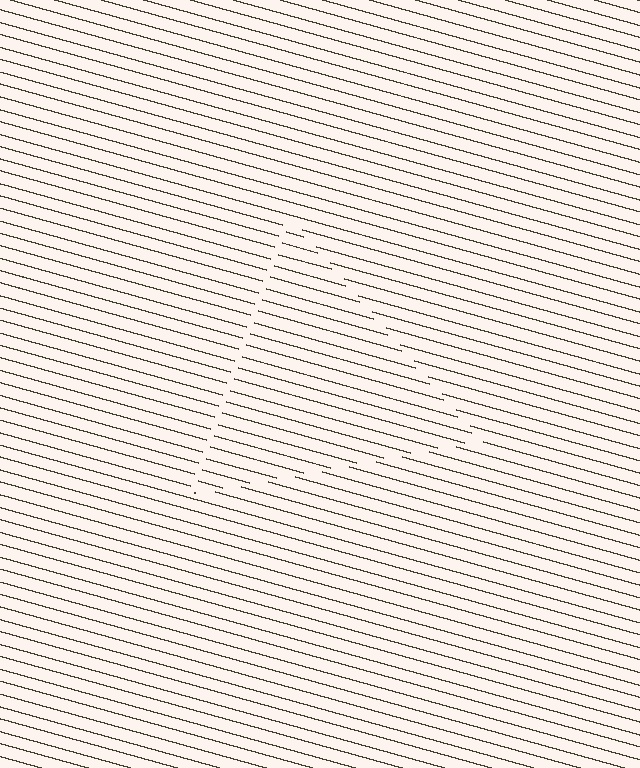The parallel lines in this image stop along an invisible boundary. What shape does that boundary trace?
An illusory triangle. The interior of the shape contains the same grating, shifted by half a period — the contour is defined by the phase discontinuity where line-ends from the inner and outer gratings abut.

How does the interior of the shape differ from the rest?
The interior of the shape contains the same grating, shifted by half a period — the contour is defined by the phase discontinuity where line-ends from the inner and outer gratings abut.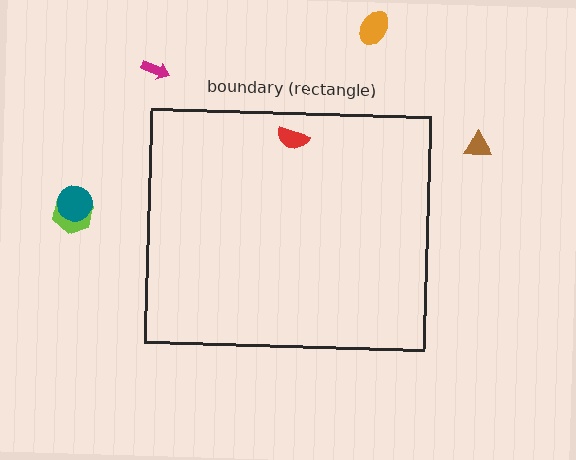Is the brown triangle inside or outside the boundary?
Outside.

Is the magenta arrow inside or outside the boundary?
Outside.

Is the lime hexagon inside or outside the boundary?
Outside.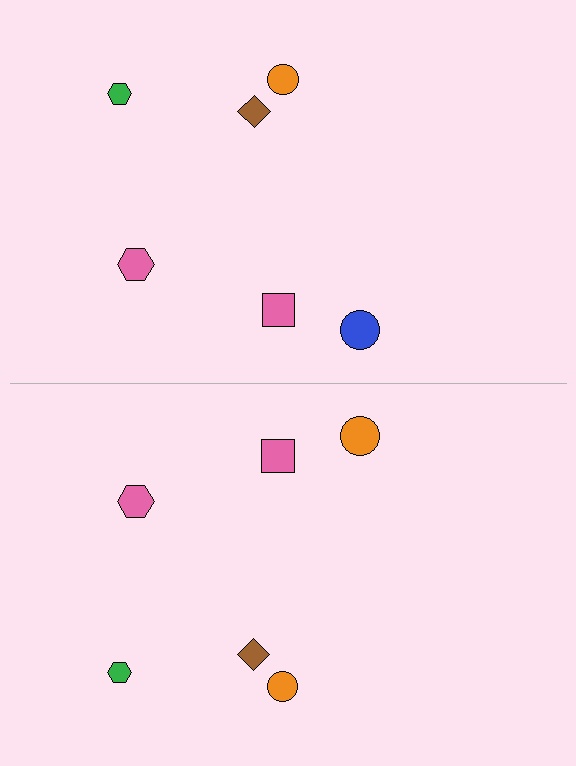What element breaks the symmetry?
The orange circle on the bottom side breaks the symmetry — its mirror counterpart is blue.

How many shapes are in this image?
There are 12 shapes in this image.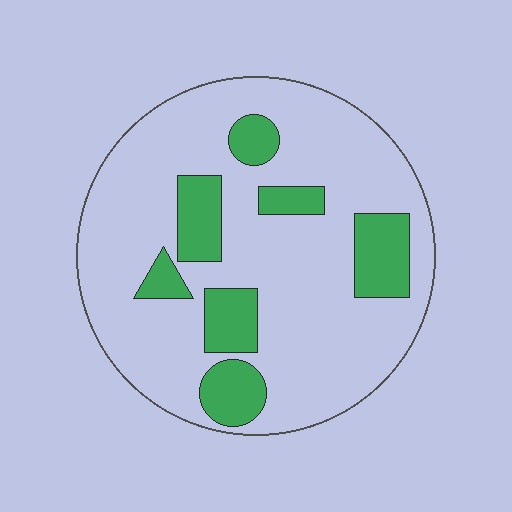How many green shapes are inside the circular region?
7.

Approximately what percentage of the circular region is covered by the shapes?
Approximately 20%.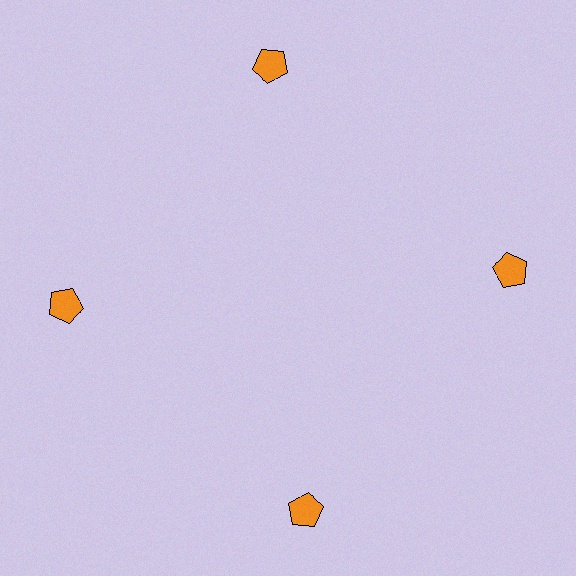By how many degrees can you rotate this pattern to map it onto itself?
The pattern maps onto itself every 90 degrees of rotation.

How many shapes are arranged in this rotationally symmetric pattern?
There are 4 shapes, arranged in 4 groups of 1.